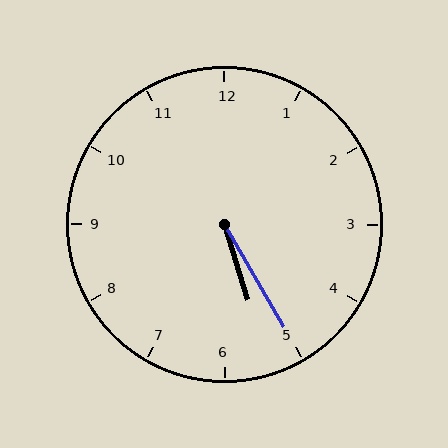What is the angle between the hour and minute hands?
Approximately 12 degrees.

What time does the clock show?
5:25.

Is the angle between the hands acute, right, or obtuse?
It is acute.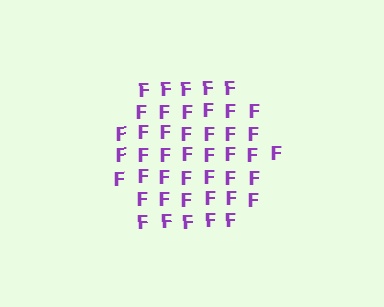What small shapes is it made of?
It is made of small letter F's.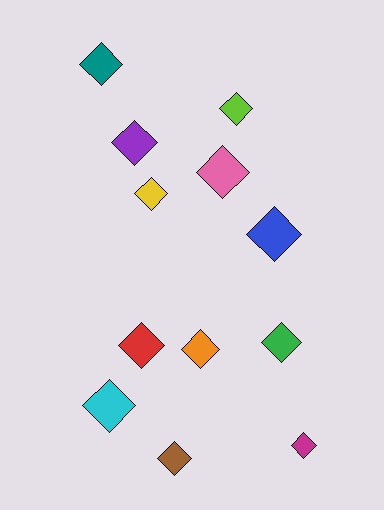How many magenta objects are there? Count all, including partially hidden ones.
There is 1 magenta object.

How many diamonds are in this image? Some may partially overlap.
There are 12 diamonds.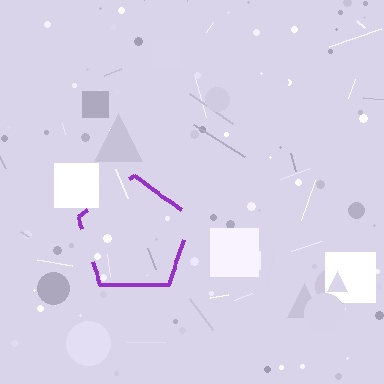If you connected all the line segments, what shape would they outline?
They would outline a pentagon.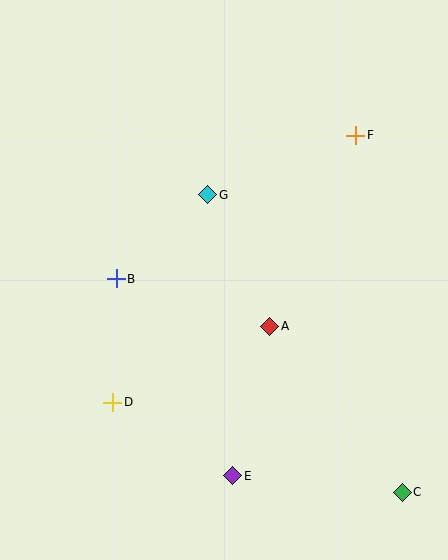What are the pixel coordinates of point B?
Point B is at (116, 279).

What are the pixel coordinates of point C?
Point C is at (402, 492).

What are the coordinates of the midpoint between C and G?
The midpoint between C and G is at (305, 344).